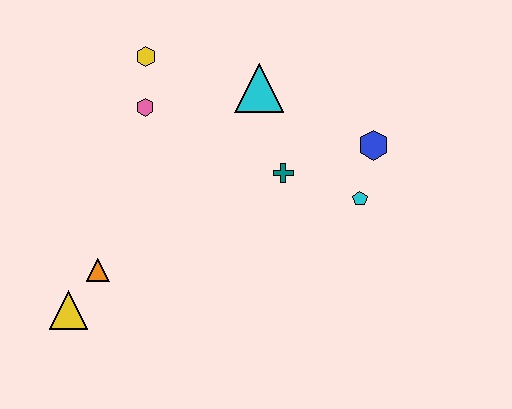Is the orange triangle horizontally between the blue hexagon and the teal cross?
No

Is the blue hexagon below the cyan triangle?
Yes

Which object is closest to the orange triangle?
The yellow triangle is closest to the orange triangle.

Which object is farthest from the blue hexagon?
The yellow triangle is farthest from the blue hexagon.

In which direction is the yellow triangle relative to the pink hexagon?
The yellow triangle is below the pink hexagon.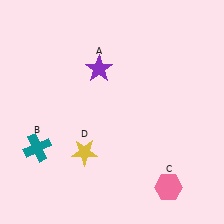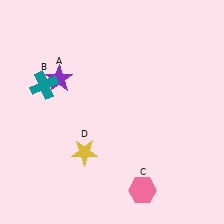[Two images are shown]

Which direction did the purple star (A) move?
The purple star (A) moved left.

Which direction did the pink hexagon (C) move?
The pink hexagon (C) moved left.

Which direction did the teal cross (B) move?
The teal cross (B) moved up.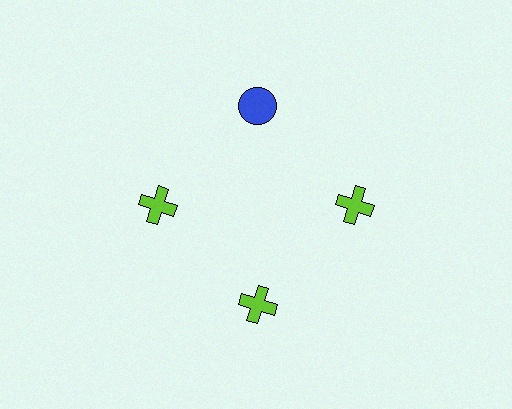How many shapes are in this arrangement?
There are 4 shapes arranged in a ring pattern.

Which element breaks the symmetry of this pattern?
The blue circle at roughly the 12 o'clock position breaks the symmetry. All other shapes are lime crosses.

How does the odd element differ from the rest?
It differs in both color (blue instead of lime) and shape (circle instead of cross).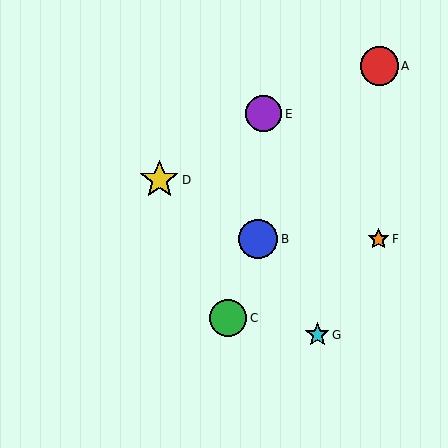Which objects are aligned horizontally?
Objects B, F are aligned horizontally.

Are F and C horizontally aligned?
No, F is at y≈239 and C is at y≈318.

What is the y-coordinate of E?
Object E is at y≈114.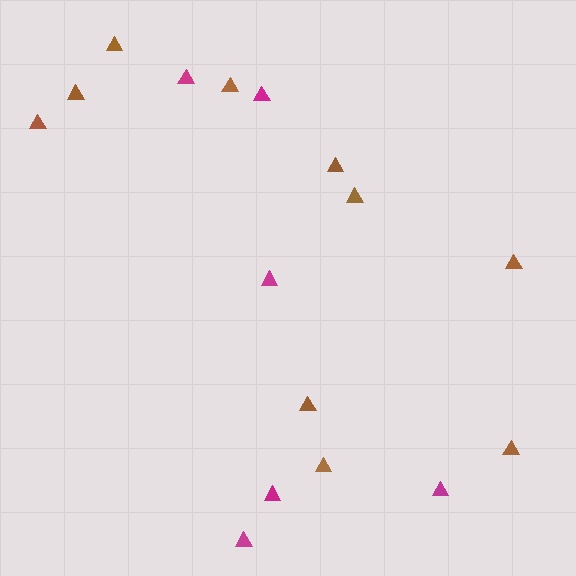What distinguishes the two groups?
There are 2 groups: one group of brown triangles (10) and one group of magenta triangles (6).